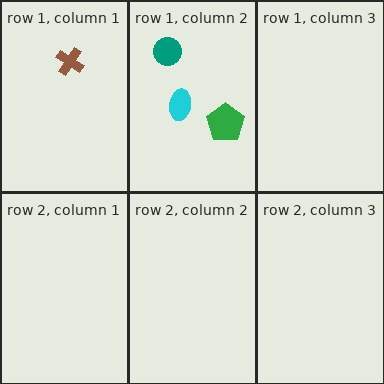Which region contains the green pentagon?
The row 1, column 2 region.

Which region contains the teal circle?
The row 1, column 2 region.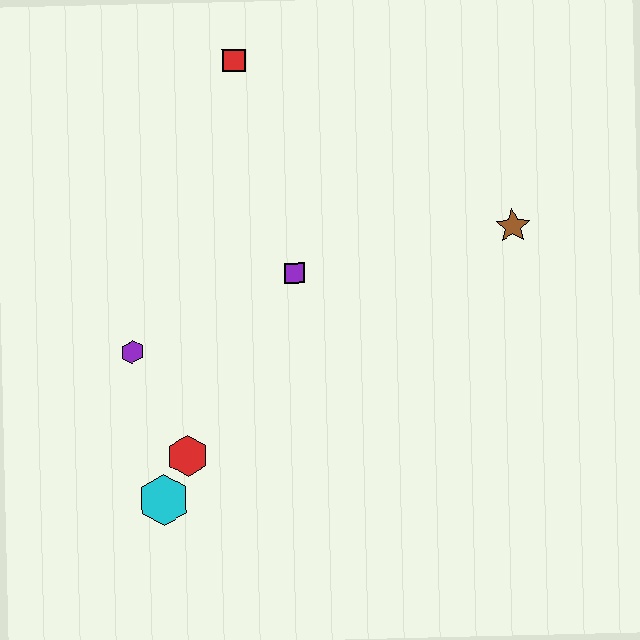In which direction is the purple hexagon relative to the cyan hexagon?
The purple hexagon is above the cyan hexagon.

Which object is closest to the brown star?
The purple square is closest to the brown star.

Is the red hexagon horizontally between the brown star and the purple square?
No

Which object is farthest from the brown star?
The cyan hexagon is farthest from the brown star.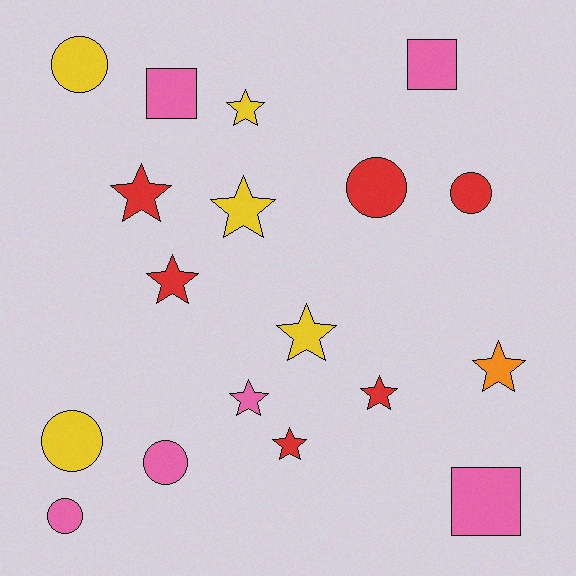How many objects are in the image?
There are 18 objects.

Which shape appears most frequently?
Star, with 9 objects.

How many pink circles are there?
There are 2 pink circles.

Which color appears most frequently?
Pink, with 6 objects.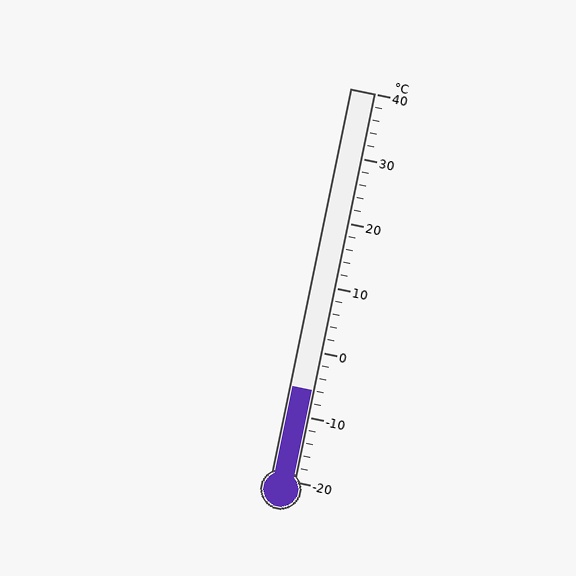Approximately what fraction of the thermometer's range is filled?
The thermometer is filled to approximately 25% of its range.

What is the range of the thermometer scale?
The thermometer scale ranges from -20°C to 40°C.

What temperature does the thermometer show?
The thermometer shows approximately -6°C.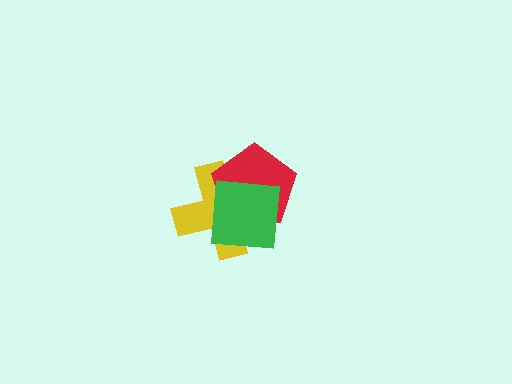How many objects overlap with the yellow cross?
2 objects overlap with the yellow cross.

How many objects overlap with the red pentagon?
2 objects overlap with the red pentagon.